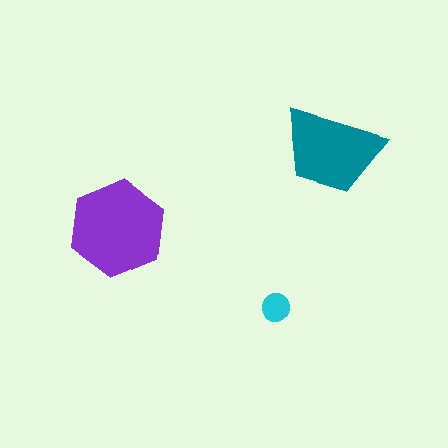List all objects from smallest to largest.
The cyan circle, the teal trapezoid, the purple hexagon.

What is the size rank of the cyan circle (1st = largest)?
3rd.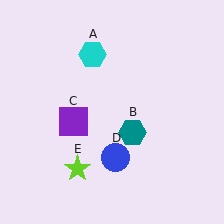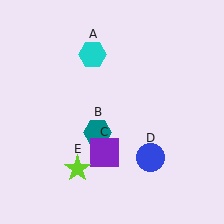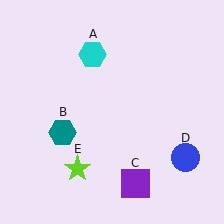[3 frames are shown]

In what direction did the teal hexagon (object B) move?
The teal hexagon (object B) moved left.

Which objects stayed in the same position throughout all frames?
Cyan hexagon (object A) and lime star (object E) remained stationary.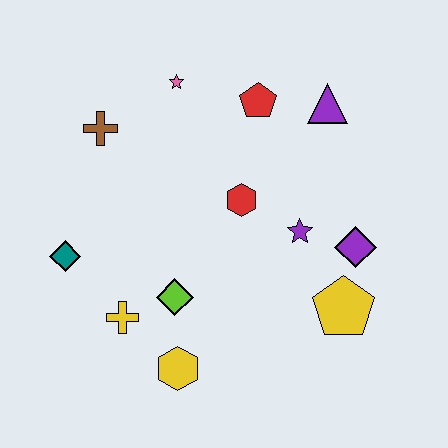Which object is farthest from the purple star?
The teal diamond is farthest from the purple star.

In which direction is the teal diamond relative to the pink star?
The teal diamond is below the pink star.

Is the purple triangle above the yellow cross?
Yes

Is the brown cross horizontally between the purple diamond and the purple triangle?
No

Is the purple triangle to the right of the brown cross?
Yes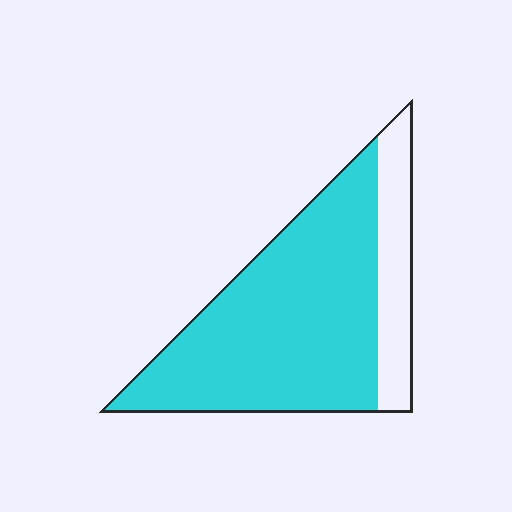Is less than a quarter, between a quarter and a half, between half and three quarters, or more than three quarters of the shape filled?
More than three quarters.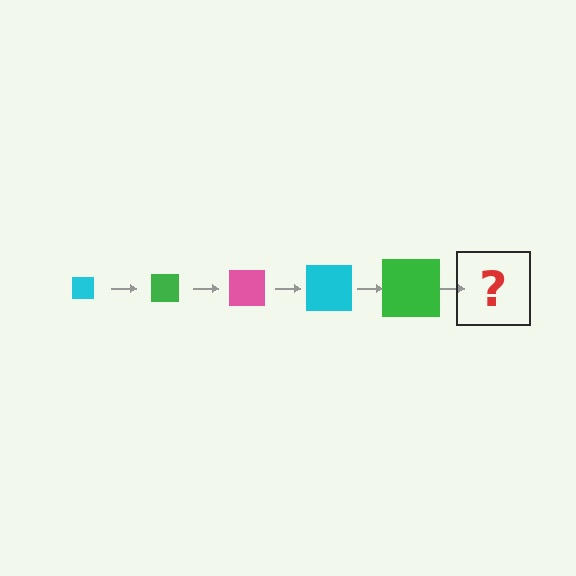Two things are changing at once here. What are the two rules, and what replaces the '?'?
The two rules are that the square grows larger each step and the color cycles through cyan, green, and pink. The '?' should be a pink square, larger than the previous one.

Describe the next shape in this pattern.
It should be a pink square, larger than the previous one.